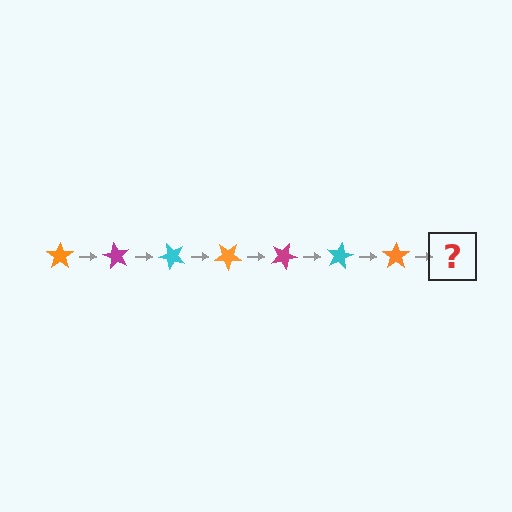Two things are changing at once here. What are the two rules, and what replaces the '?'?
The two rules are that it rotates 60 degrees each step and the color cycles through orange, magenta, and cyan. The '?' should be a magenta star, rotated 420 degrees from the start.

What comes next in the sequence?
The next element should be a magenta star, rotated 420 degrees from the start.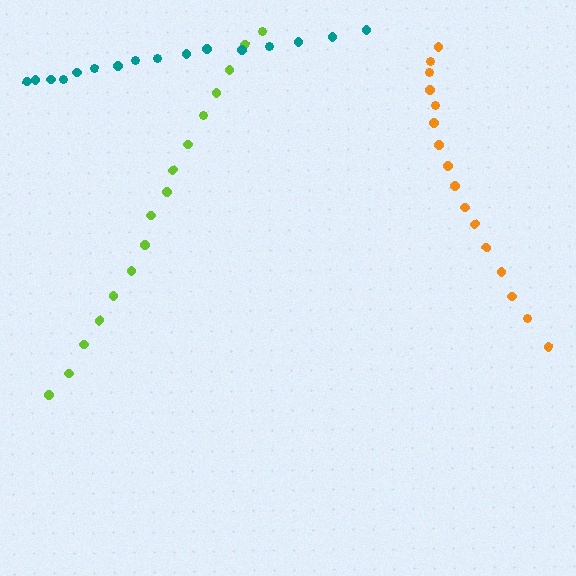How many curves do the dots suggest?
There are 3 distinct paths.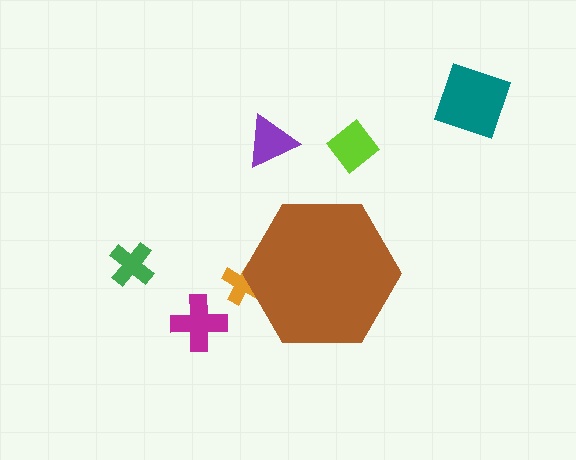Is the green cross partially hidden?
No, the green cross is fully visible.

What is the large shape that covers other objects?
A brown hexagon.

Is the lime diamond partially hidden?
No, the lime diamond is fully visible.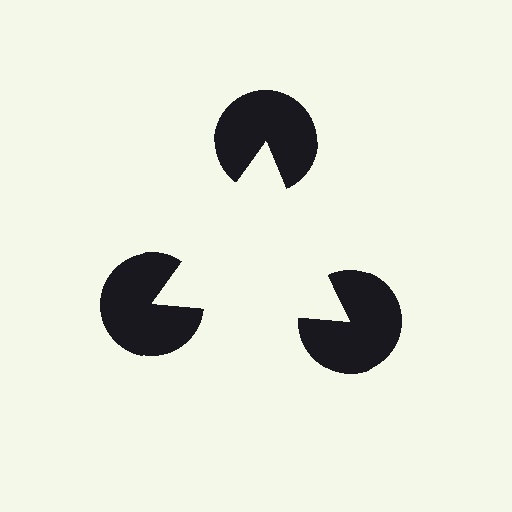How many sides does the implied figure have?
3 sides.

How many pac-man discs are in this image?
There are 3 — one at each vertex of the illusory triangle.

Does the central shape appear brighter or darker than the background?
It typically appears slightly brighter than the background, even though no actual brightness change is drawn.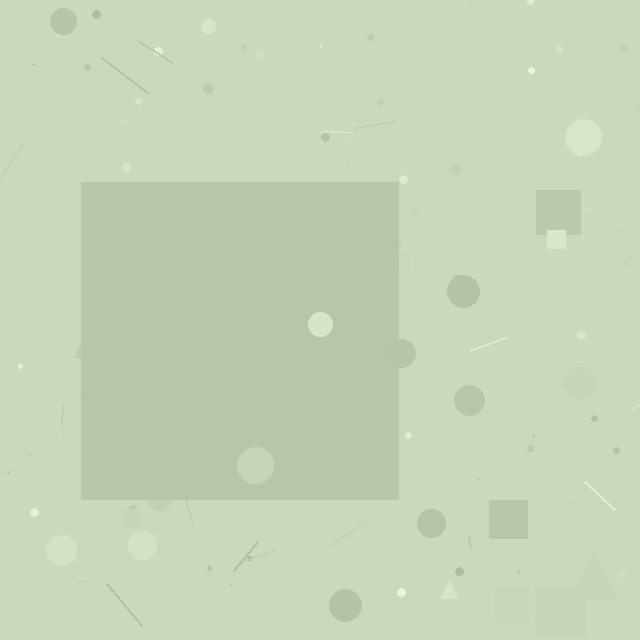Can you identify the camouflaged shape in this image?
The camouflaged shape is a square.